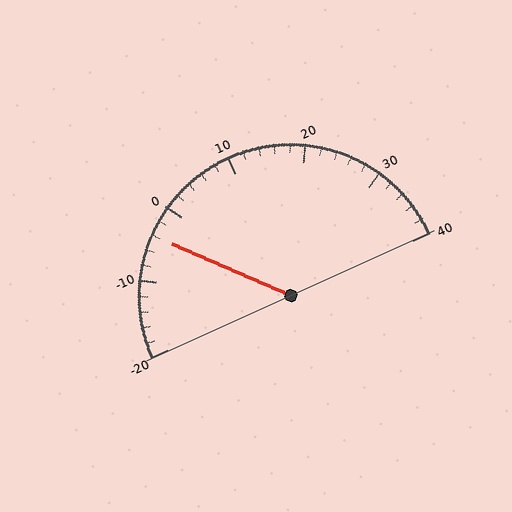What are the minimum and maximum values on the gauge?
The gauge ranges from -20 to 40.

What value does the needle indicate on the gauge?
The needle indicates approximately -4.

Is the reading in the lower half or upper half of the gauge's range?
The reading is in the lower half of the range (-20 to 40).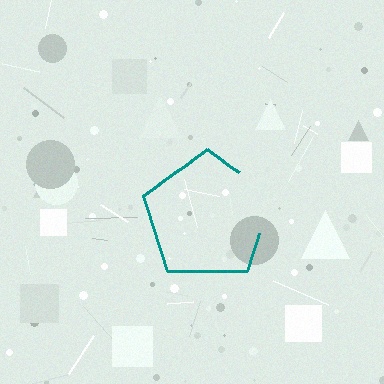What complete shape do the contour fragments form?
The contour fragments form a pentagon.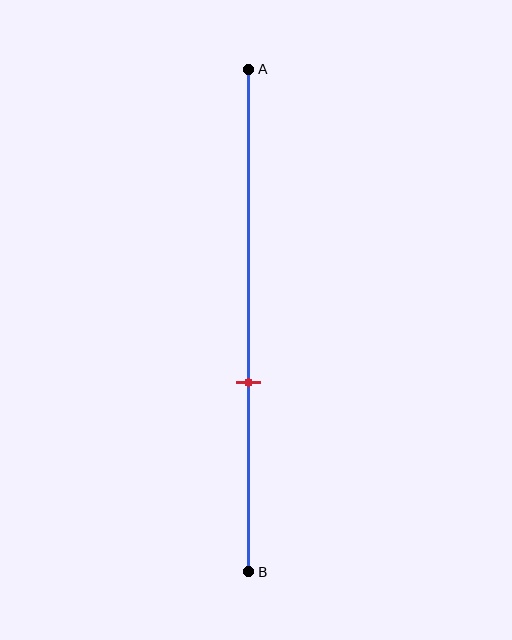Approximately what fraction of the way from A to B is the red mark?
The red mark is approximately 60% of the way from A to B.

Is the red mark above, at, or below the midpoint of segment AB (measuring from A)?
The red mark is below the midpoint of segment AB.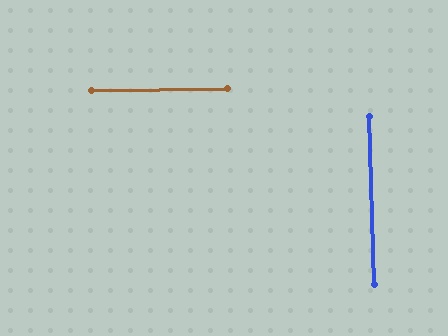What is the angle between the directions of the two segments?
Approximately 89 degrees.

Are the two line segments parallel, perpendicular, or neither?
Perpendicular — they meet at approximately 89°.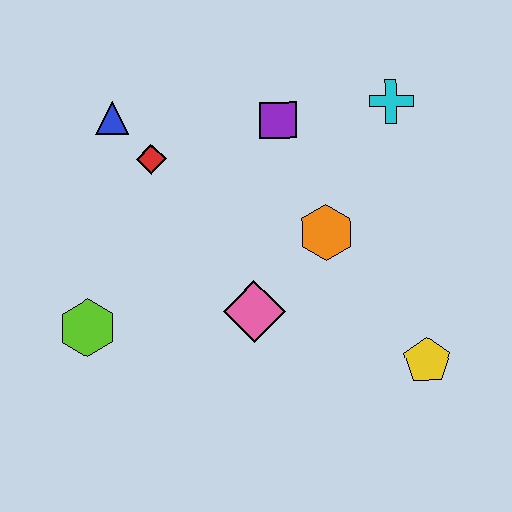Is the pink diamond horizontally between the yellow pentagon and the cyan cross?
No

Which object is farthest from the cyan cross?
The lime hexagon is farthest from the cyan cross.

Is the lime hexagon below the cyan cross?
Yes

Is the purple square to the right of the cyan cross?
No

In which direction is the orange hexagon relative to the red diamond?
The orange hexagon is to the right of the red diamond.